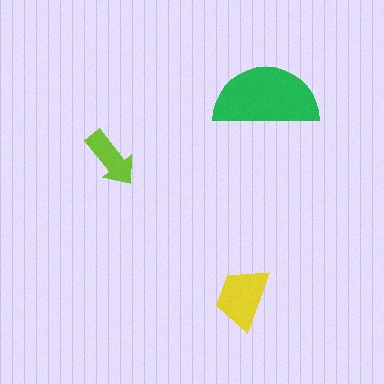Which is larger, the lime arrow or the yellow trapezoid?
The yellow trapezoid.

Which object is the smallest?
The lime arrow.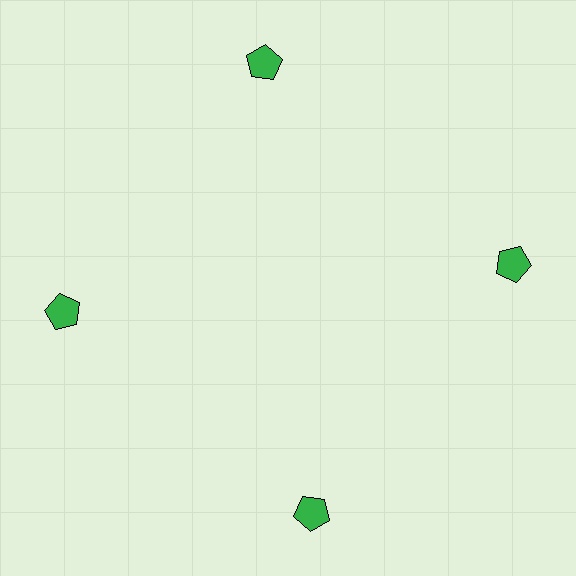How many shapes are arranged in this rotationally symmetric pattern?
There are 4 shapes, arranged in 4 groups of 1.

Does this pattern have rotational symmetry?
Yes, this pattern has 4-fold rotational symmetry. It looks the same after rotating 90 degrees around the center.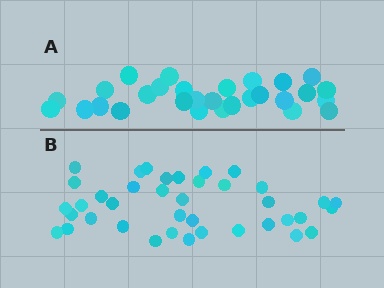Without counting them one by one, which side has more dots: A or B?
Region B (the bottom region) has more dots.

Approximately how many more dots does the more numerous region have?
Region B has roughly 10 or so more dots than region A.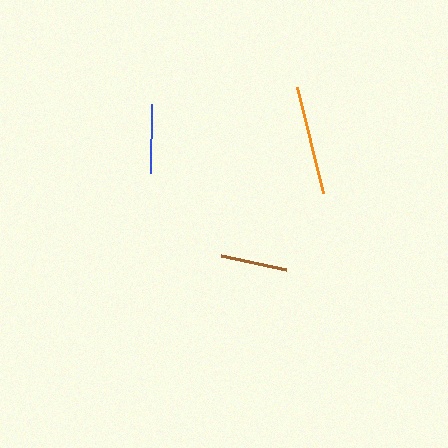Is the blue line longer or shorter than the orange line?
The orange line is longer than the blue line.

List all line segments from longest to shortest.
From longest to shortest: orange, blue, brown.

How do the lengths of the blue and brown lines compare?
The blue and brown lines are approximately the same length.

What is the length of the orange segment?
The orange segment is approximately 110 pixels long.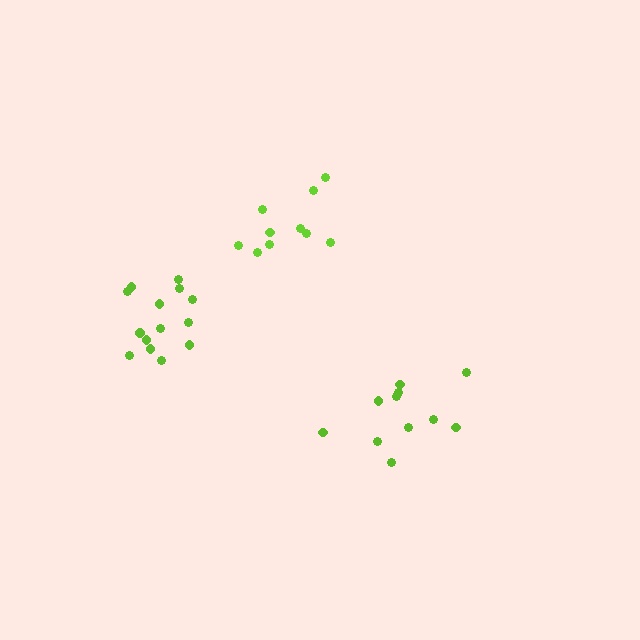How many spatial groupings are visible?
There are 3 spatial groupings.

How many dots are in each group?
Group 1: 11 dots, Group 2: 10 dots, Group 3: 14 dots (35 total).